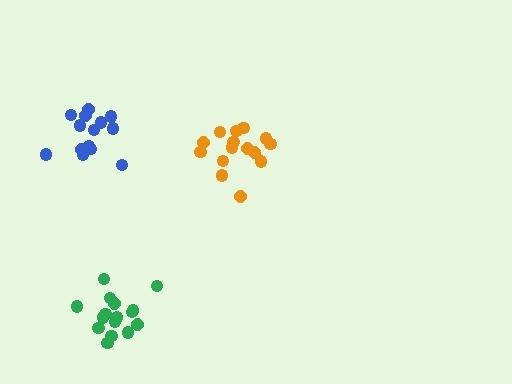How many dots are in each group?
Group 1: 15 dots, Group 2: 16 dots, Group 3: 15 dots (46 total).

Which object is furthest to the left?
The blue cluster is leftmost.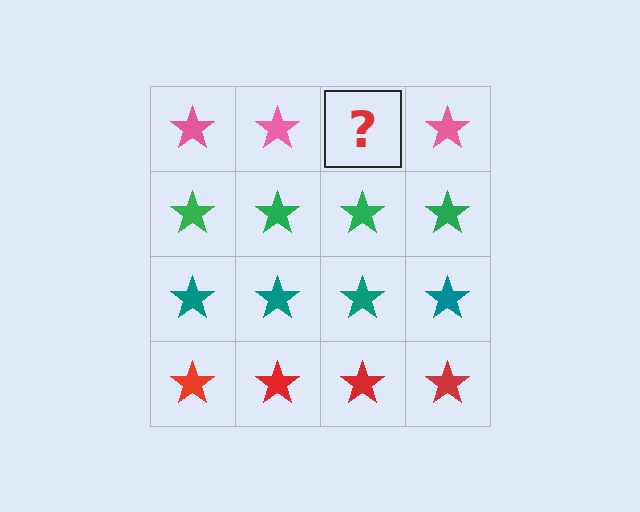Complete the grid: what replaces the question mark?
The question mark should be replaced with a pink star.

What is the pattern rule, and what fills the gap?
The rule is that each row has a consistent color. The gap should be filled with a pink star.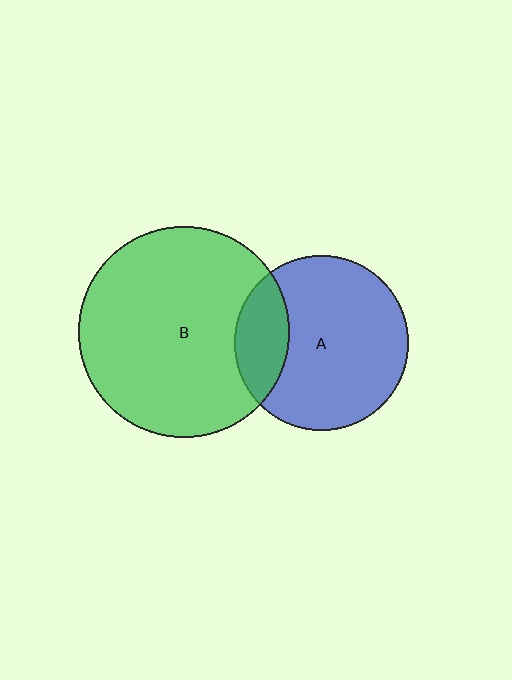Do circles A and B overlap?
Yes.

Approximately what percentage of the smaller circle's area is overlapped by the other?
Approximately 20%.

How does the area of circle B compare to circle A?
Approximately 1.5 times.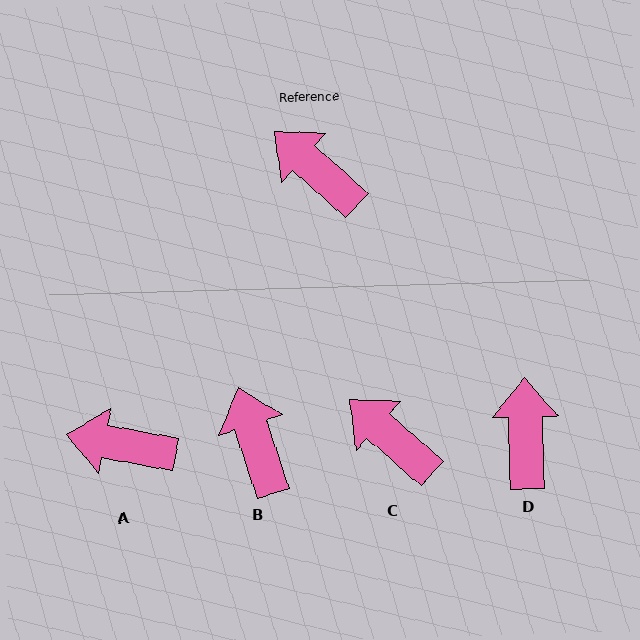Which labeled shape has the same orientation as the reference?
C.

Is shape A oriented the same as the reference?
No, it is off by about 31 degrees.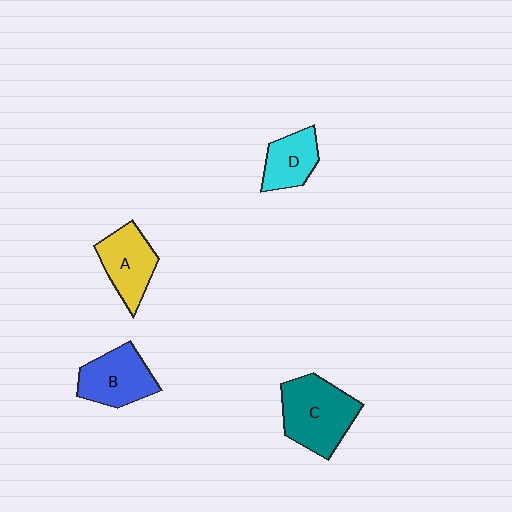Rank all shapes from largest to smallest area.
From largest to smallest: C (teal), B (blue), A (yellow), D (cyan).